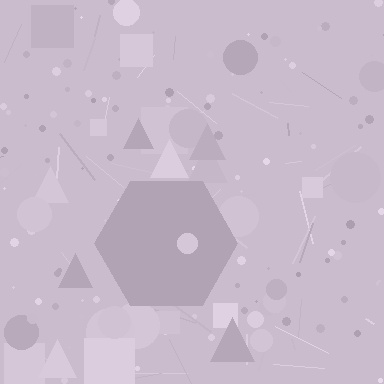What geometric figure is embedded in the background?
A hexagon is embedded in the background.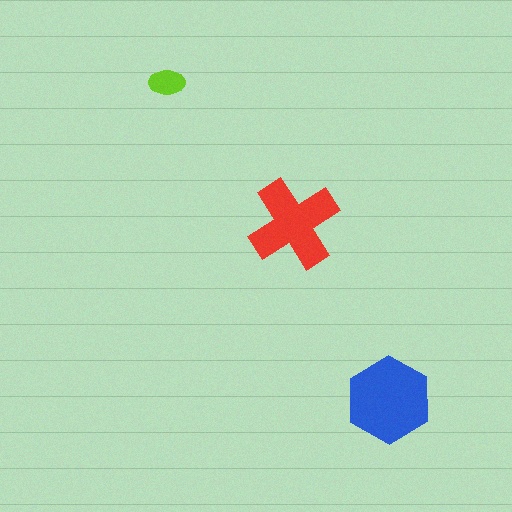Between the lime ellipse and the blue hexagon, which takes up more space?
The blue hexagon.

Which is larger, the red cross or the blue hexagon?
The blue hexagon.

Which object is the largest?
The blue hexagon.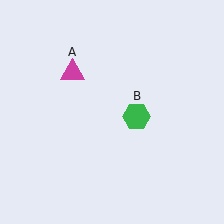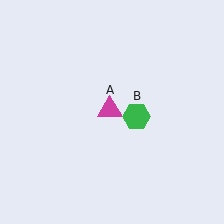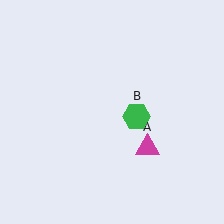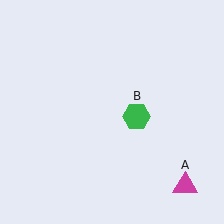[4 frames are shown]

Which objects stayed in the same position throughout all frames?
Green hexagon (object B) remained stationary.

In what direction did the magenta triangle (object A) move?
The magenta triangle (object A) moved down and to the right.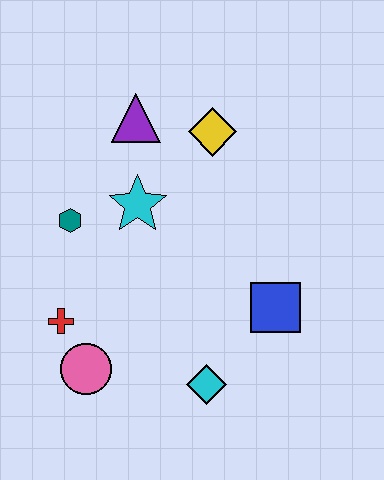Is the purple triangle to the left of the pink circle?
No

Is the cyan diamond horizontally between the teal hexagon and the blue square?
Yes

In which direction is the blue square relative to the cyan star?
The blue square is to the right of the cyan star.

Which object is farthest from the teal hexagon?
The blue square is farthest from the teal hexagon.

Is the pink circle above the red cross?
No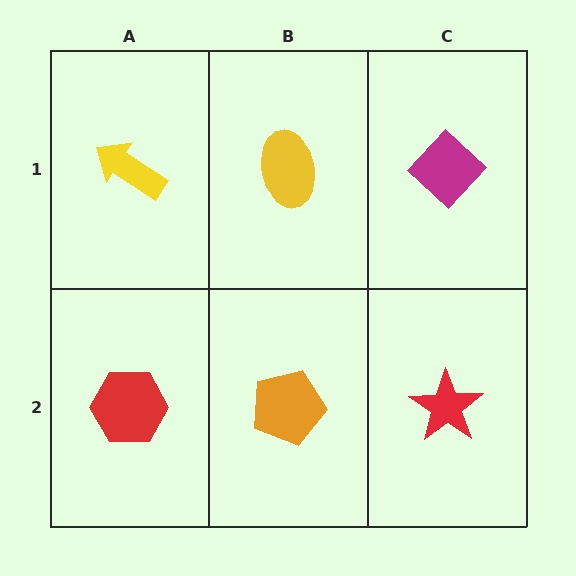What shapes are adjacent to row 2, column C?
A magenta diamond (row 1, column C), an orange pentagon (row 2, column B).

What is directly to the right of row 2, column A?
An orange pentagon.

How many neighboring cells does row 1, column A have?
2.